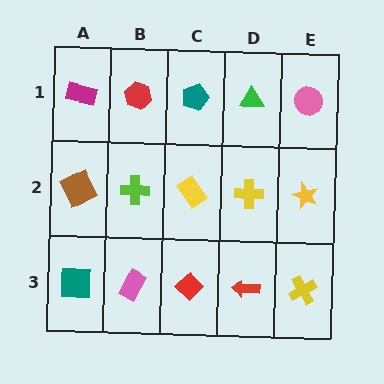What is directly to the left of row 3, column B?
A teal square.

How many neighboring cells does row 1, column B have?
3.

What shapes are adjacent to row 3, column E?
A yellow star (row 2, column E), a red arrow (row 3, column D).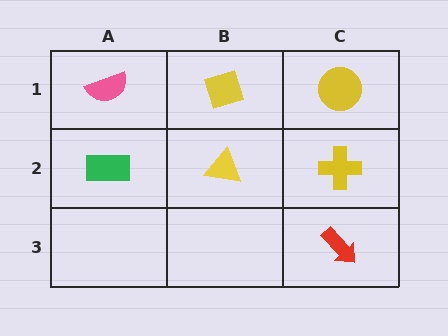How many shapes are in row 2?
3 shapes.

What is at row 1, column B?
A yellow diamond.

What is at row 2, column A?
A green rectangle.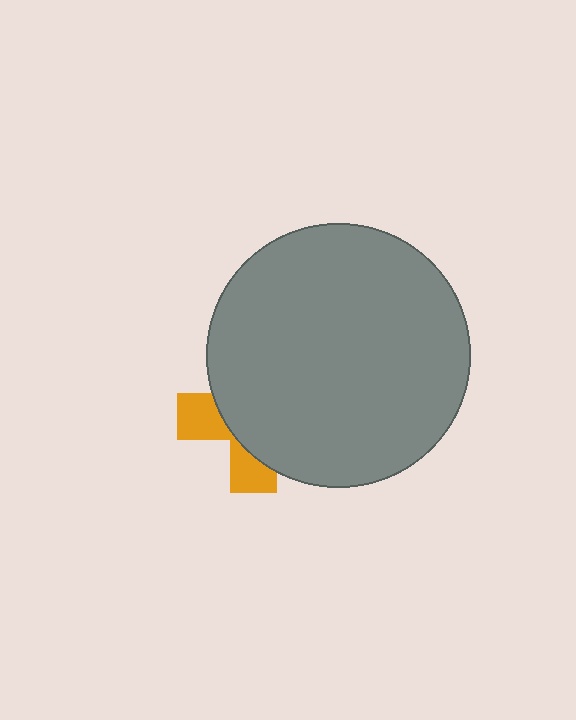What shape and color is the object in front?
The object in front is a gray circle.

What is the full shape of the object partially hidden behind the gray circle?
The partially hidden object is an orange cross.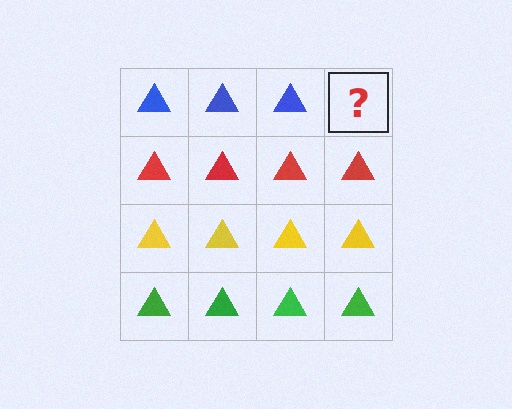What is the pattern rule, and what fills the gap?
The rule is that each row has a consistent color. The gap should be filled with a blue triangle.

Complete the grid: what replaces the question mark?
The question mark should be replaced with a blue triangle.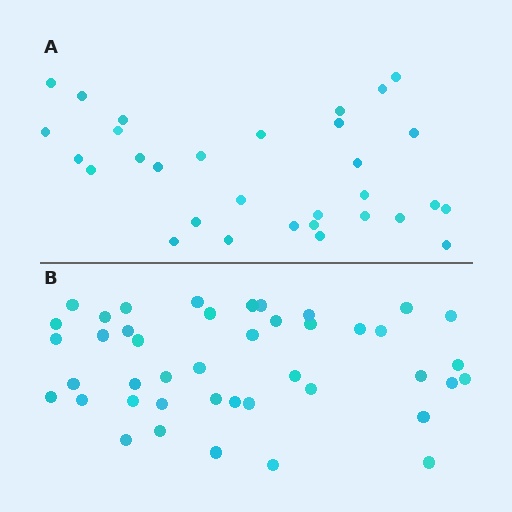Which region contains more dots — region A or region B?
Region B (the bottom region) has more dots.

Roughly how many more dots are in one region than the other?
Region B has roughly 12 or so more dots than region A.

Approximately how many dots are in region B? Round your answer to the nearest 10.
About 40 dots. (The exact count is 43, which rounds to 40.)